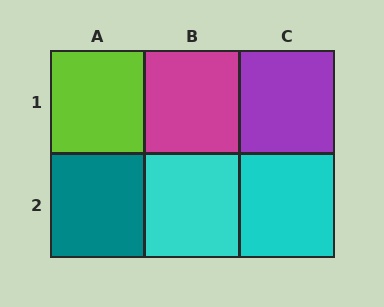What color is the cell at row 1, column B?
Magenta.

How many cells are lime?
1 cell is lime.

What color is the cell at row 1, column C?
Purple.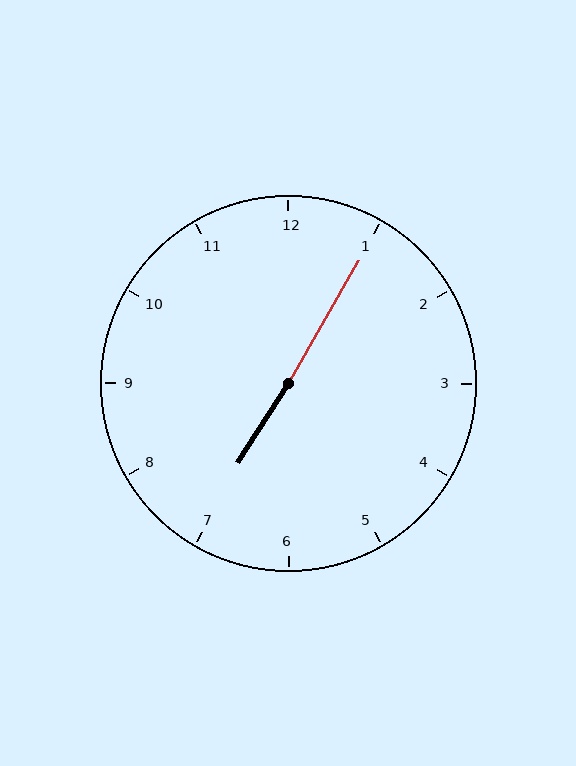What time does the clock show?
7:05.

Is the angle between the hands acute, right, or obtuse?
It is obtuse.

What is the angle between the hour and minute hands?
Approximately 178 degrees.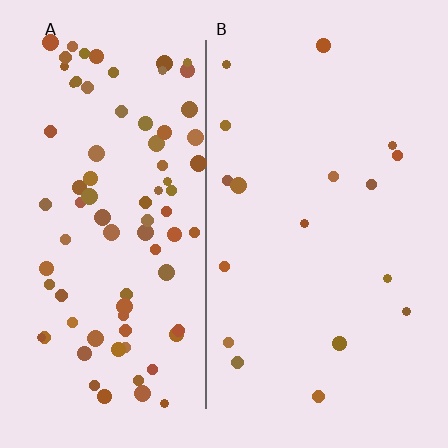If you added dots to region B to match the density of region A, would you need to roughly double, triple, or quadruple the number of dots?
Approximately quadruple.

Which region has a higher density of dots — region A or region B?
A (the left).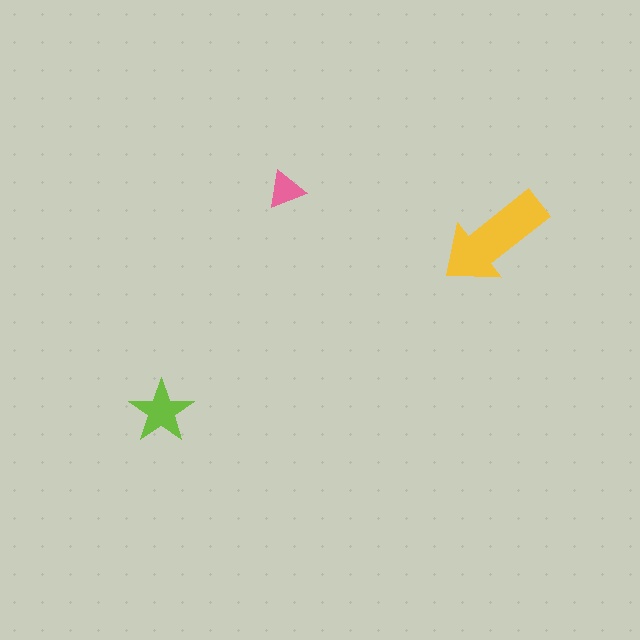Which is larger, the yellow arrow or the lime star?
The yellow arrow.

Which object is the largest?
The yellow arrow.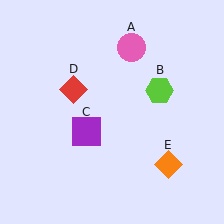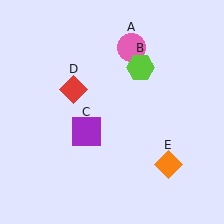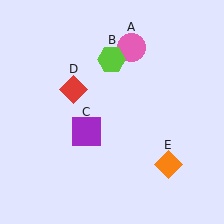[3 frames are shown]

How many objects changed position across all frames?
1 object changed position: lime hexagon (object B).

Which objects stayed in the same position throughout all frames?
Pink circle (object A) and purple square (object C) and red diamond (object D) and orange diamond (object E) remained stationary.